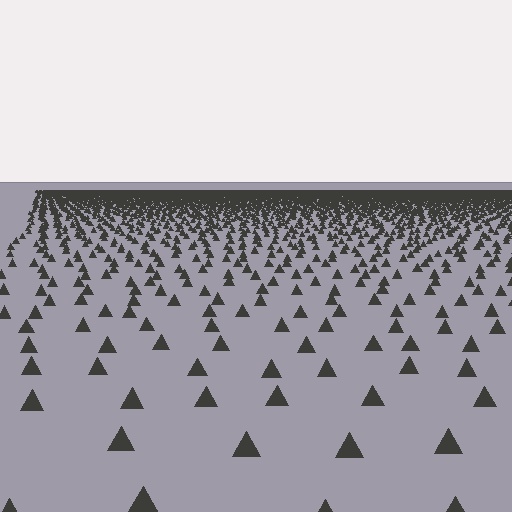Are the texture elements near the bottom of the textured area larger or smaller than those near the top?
Larger. Near the bottom, elements are closer to the viewer and appear at a bigger on-screen size.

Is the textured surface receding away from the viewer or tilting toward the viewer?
The surface is receding away from the viewer. Texture elements get smaller and denser toward the top.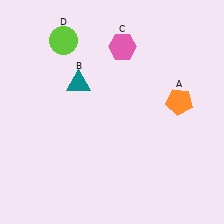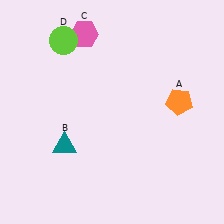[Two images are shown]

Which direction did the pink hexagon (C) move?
The pink hexagon (C) moved left.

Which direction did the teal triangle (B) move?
The teal triangle (B) moved down.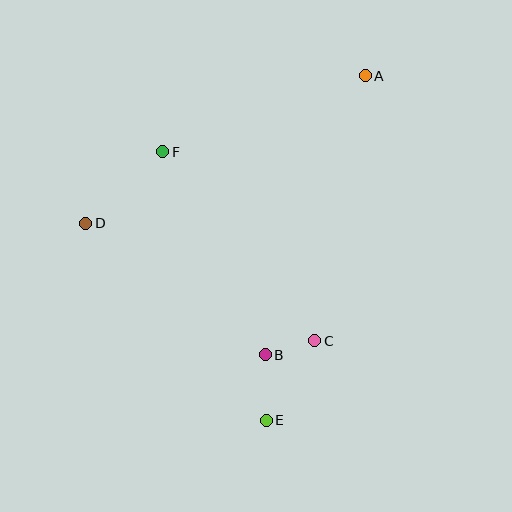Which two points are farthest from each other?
Points A and E are farthest from each other.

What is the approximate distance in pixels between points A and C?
The distance between A and C is approximately 269 pixels.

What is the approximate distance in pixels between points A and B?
The distance between A and B is approximately 296 pixels.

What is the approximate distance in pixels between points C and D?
The distance between C and D is approximately 257 pixels.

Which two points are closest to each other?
Points B and C are closest to each other.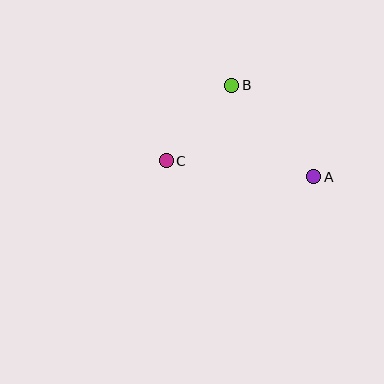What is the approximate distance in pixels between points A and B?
The distance between A and B is approximately 123 pixels.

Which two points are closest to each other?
Points B and C are closest to each other.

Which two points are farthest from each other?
Points A and C are farthest from each other.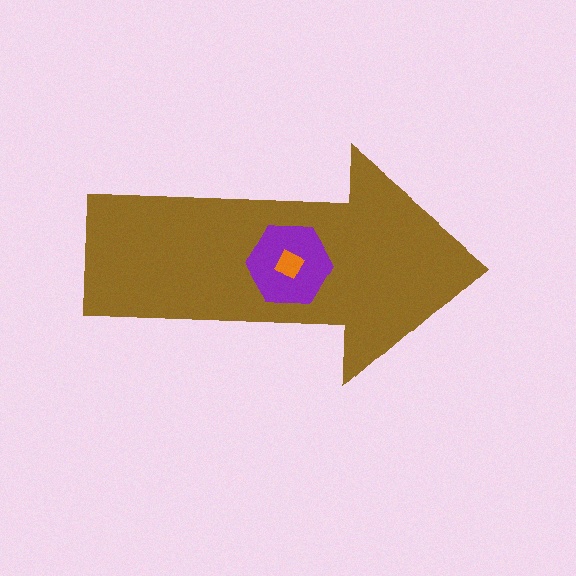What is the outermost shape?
The brown arrow.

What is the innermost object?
The orange square.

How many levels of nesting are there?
3.